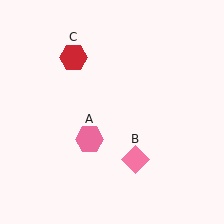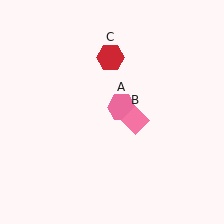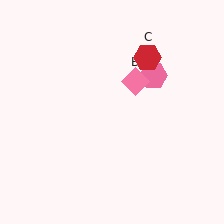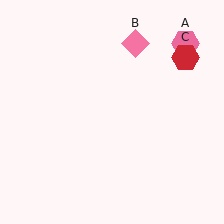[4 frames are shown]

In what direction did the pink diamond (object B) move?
The pink diamond (object B) moved up.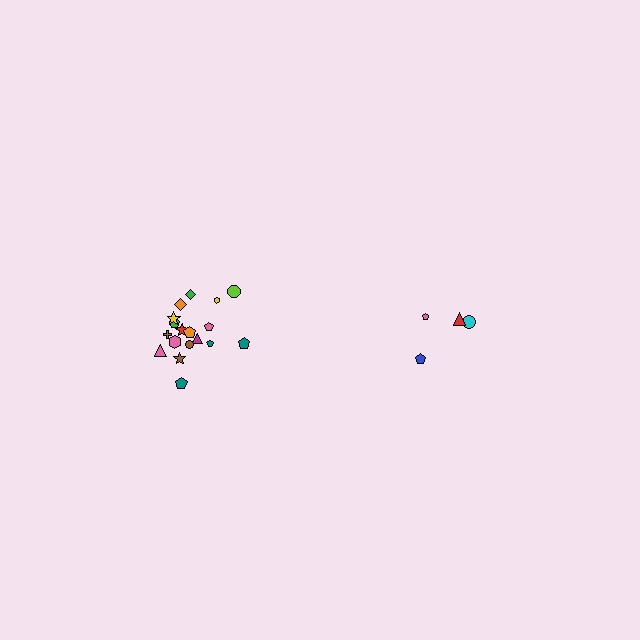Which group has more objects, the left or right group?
The left group.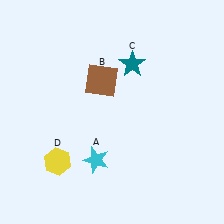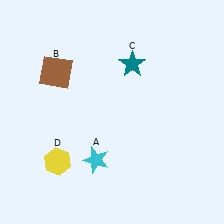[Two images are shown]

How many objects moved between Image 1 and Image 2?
1 object moved between the two images.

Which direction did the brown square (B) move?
The brown square (B) moved left.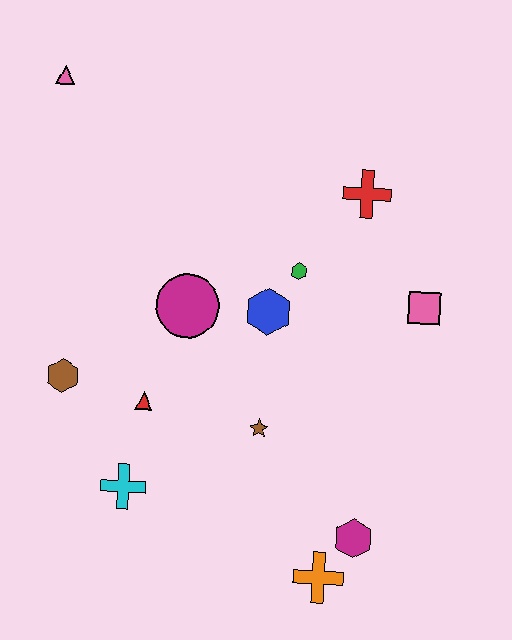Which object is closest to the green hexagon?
The blue hexagon is closest to the green hexagon.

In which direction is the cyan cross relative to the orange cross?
The cyan cross is to the left of the orange cross.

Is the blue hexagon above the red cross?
No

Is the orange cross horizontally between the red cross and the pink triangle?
Yes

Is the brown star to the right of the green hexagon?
No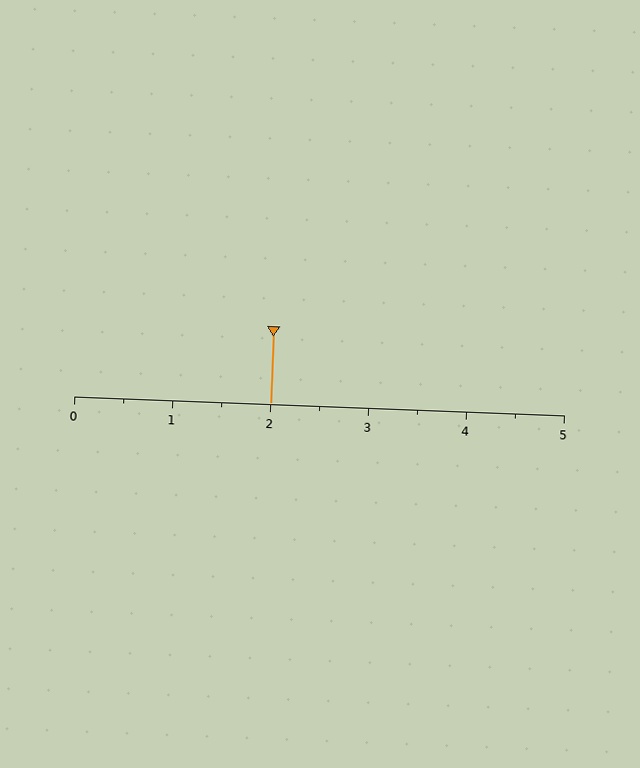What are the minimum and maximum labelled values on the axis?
The axis runs from 0 to 5.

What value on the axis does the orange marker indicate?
The marker indicates approximately 2.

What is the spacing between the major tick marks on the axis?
The major ticks are spaced 1 apart.